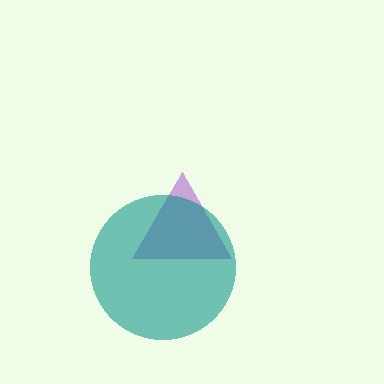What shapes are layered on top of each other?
The layered shapes are: a purple triangle, a teal circle.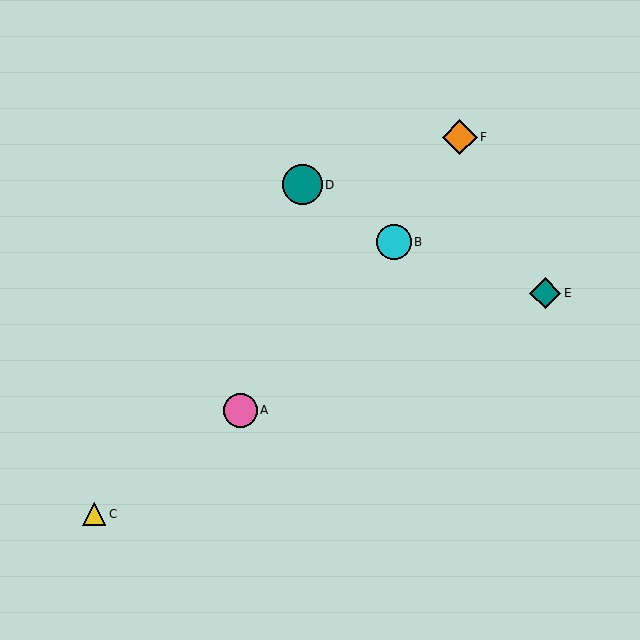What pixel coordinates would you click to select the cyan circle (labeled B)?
Click at (394, 242) to select the cyan circle B.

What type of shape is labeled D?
Shape D is a teal circle.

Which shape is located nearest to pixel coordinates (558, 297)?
The teal diamond (labeled E) at (545, 293) is nearest to that location.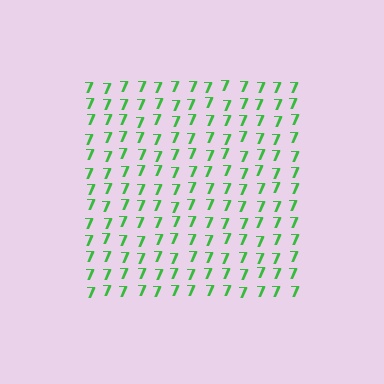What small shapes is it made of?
It is made of small digit 7's.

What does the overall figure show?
The overall figure shows a square.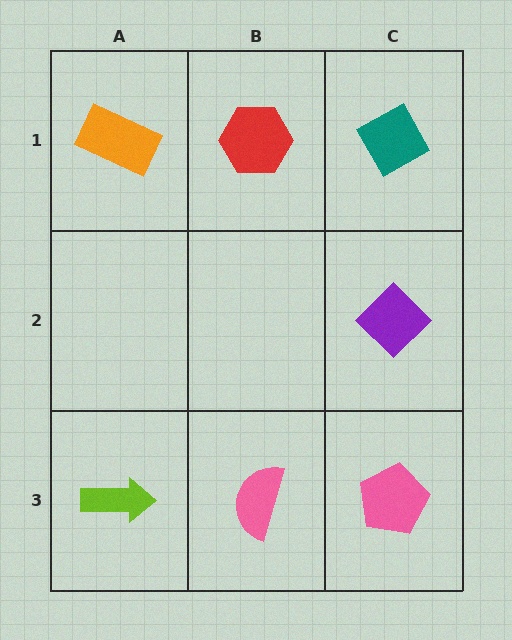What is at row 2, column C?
A purple diamond.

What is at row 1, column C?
A teal diamond.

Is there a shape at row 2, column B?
No, that cell is empty.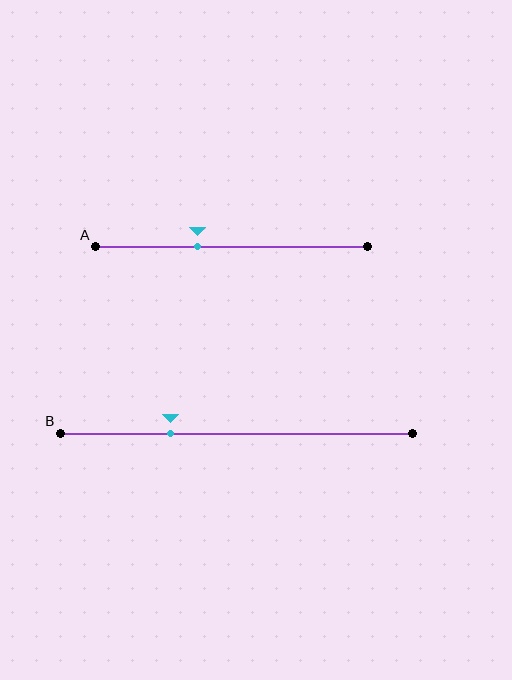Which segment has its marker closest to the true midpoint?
Segment A has its marker closest to the true midpoint.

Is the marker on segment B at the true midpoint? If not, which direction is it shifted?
No, the marker on segment B is shifted to the left by about 19% of the segment length.